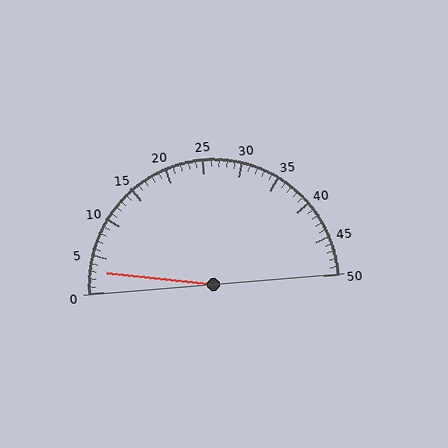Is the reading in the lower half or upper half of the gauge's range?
The reading is in the lower half of the range (0 to 50).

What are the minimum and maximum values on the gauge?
The gauge ranges from 0 to 50.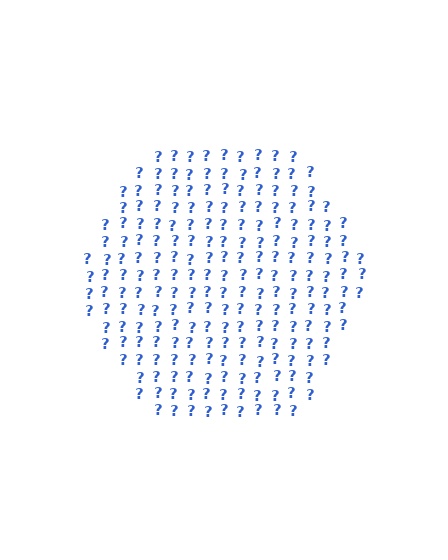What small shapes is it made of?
It is made of small question marks.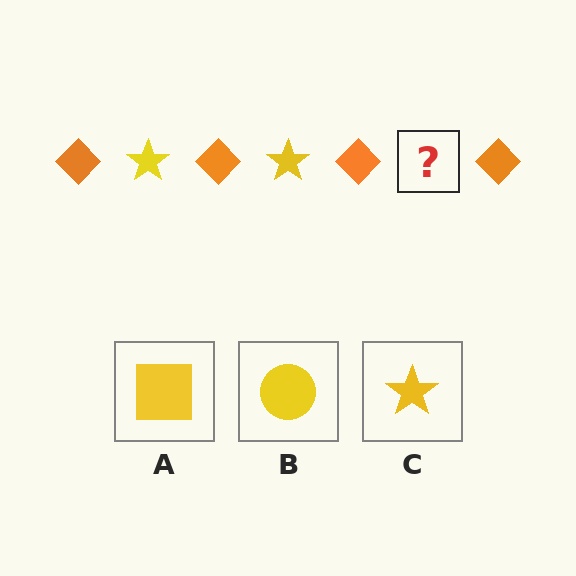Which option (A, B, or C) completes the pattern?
C.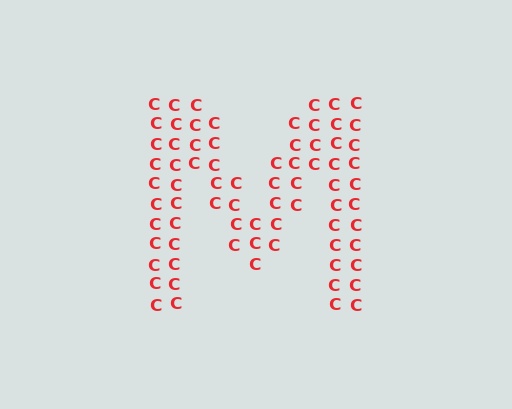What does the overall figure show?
The overall figure shows the letter M.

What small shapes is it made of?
It is made of small letter C's.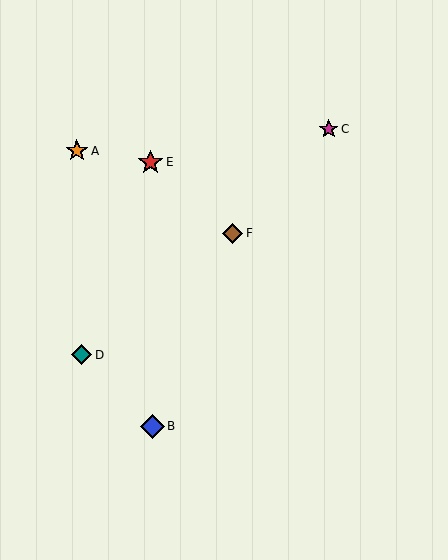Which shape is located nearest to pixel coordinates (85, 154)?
The orange star (labeled A) at (77, 151) is nearest to that location.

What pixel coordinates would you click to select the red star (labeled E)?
Click at (151, 162) to select the red star E.